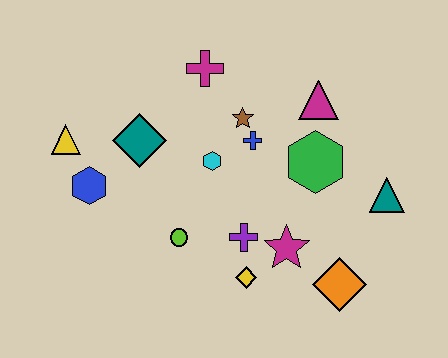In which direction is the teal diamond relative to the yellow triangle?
The teal diamond is to the right of the yellow triangle.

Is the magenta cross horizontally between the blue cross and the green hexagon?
No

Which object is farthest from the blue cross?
The yellow triangle is farthest from the blue cross.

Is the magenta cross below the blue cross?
No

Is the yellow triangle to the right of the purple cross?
No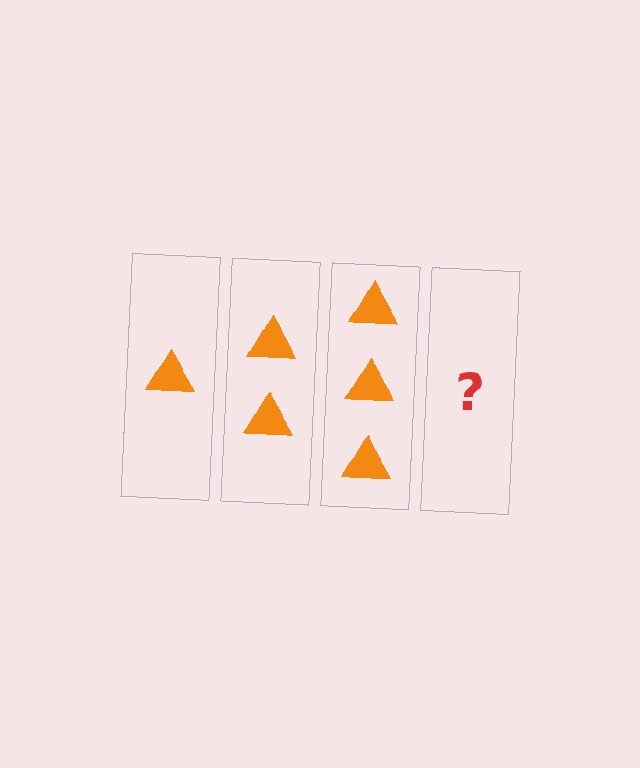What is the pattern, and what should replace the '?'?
The pattern is that each step adds one more triangle. The '?' should be 4 triangles.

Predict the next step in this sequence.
The next step is 4 triangles.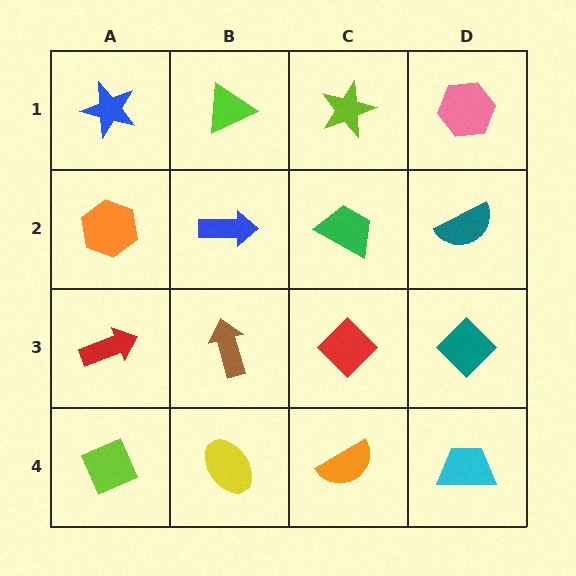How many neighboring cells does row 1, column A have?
2.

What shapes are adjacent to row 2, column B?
A lime triangle (row 1, column B), a brown arrow (row 3, column B), an orange hexagon (row 2, column A), a green trapezoid (row 2, column C).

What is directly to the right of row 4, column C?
A cyan trapezoid.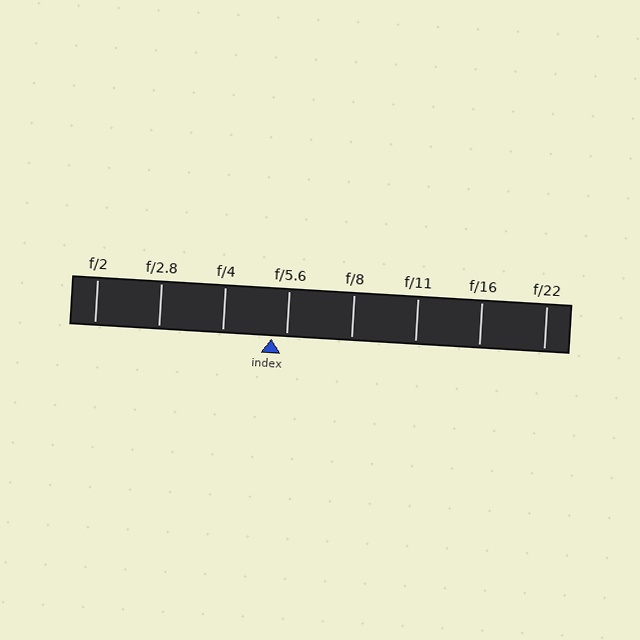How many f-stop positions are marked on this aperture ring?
There are 8 f-stop positions marked.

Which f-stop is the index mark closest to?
The index mark is closest to f/5.6.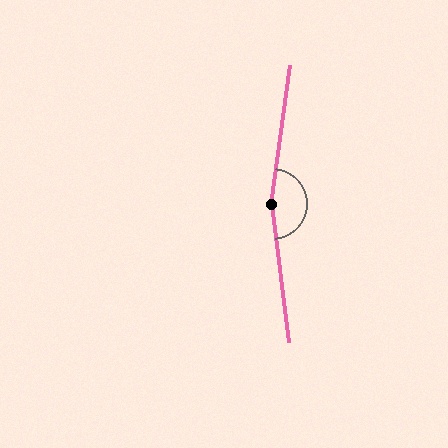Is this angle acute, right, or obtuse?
It is obtuse.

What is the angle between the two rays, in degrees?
Approximately 165 degrees.